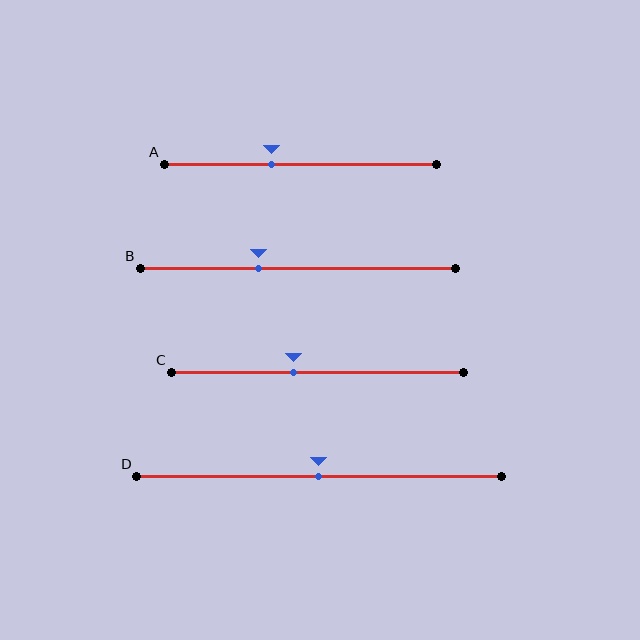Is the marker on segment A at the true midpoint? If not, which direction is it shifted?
No, the marker on segment A is shifted to the left by about 11% of the segment length.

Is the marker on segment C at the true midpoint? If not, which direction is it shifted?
No, the marker on segment C is shifted to the left by about 8% of the segment length.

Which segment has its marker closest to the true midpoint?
Segment D has its marker closest to the true midpoint.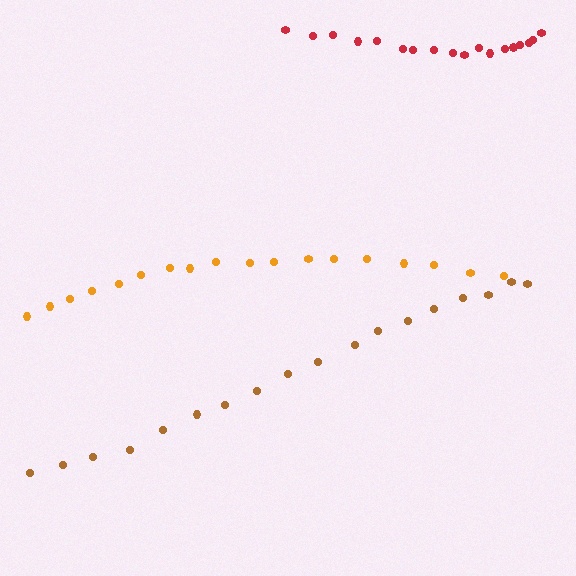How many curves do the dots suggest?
There are 3 distinct paths.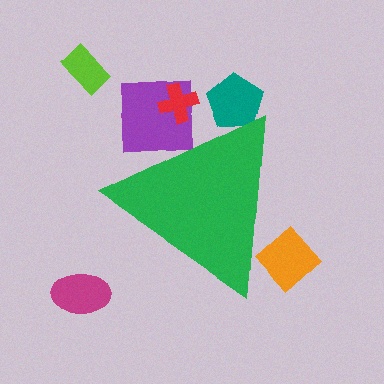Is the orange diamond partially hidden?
Yes, the orange diamond is partially hidden behind the green triangle.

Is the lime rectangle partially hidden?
No, the lime rectangle is fully visible.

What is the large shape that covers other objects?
A green triangle.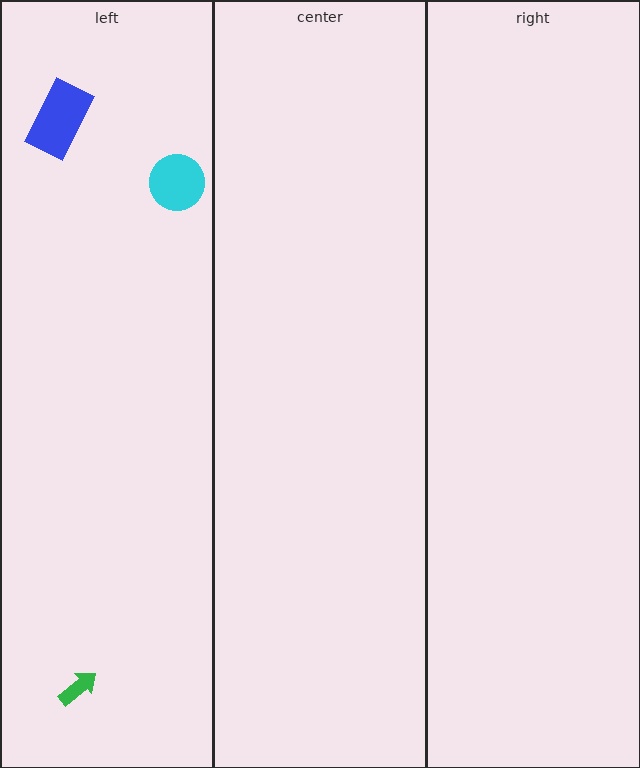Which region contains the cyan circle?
The left region.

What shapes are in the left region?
The green arrow, the cyan circle, the blue rectangle.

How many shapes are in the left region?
3.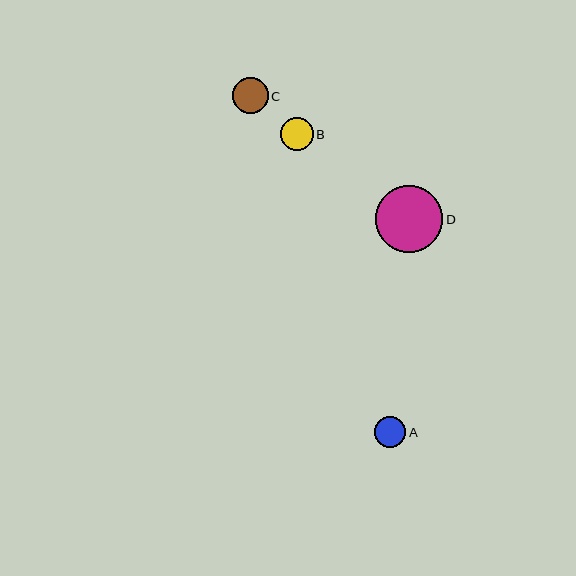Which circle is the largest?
Circle D is the largest with a size of approximately 68 pixels.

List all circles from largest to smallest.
From largest to smallest: D, C, B, A.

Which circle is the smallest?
Circle A is the smallest with a size of approximately 31 pixels.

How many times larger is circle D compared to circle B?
Circle D is approximately 2.1 times the size of circle B.